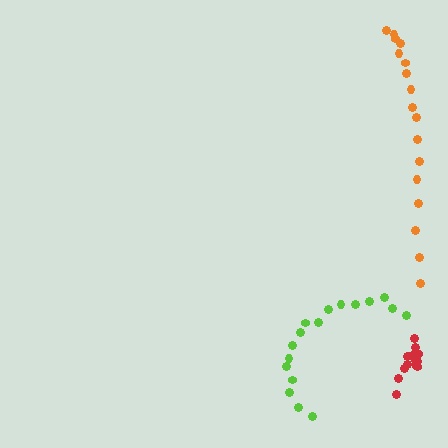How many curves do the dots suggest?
There are 3 distinct paths.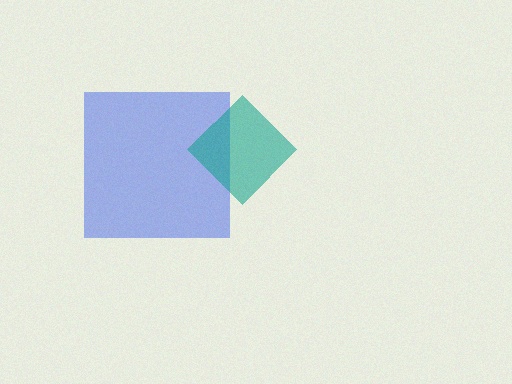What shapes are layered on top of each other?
The layered shapes are: a blue square, a teal diamond.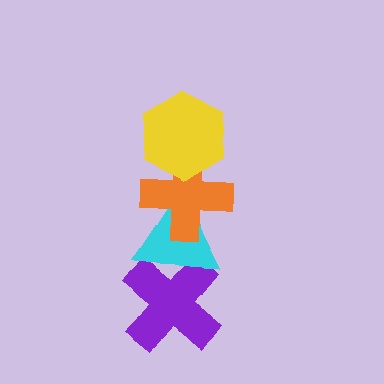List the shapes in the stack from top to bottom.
From top to bottom: the yellow hexagon, the orange cross, the cyan triangle, the purple cross.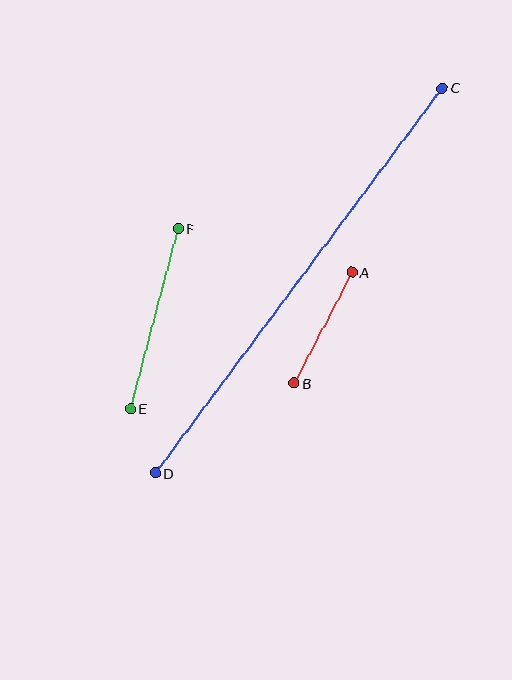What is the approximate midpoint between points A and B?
The midpoint is at approximately (323, 328) pixels.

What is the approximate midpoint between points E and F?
The midpoint is at approximately (154, 319) pixels.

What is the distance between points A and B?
The distance is approximately 125 pixels.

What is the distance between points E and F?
The distance is approximately 186 pixels.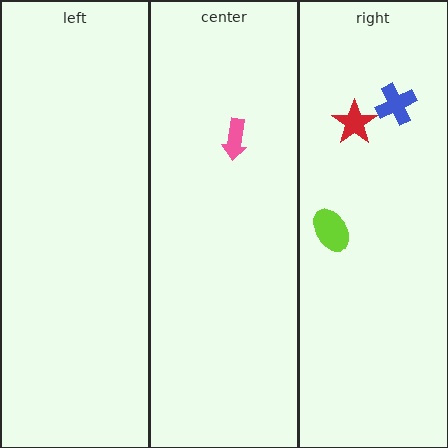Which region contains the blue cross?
The right region.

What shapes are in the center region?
The pink arrow.